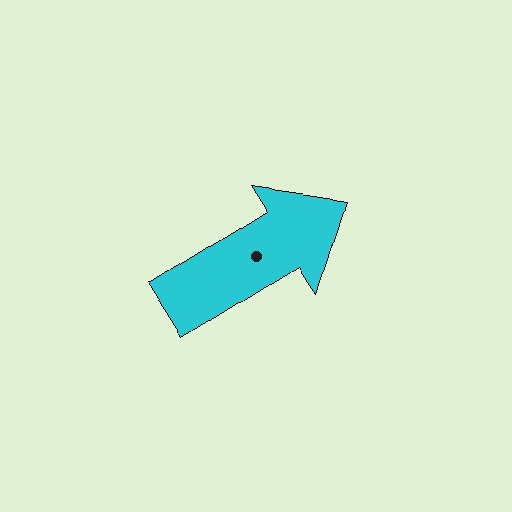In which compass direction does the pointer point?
Northeast.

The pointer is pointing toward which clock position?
Roughly 2 o'clock.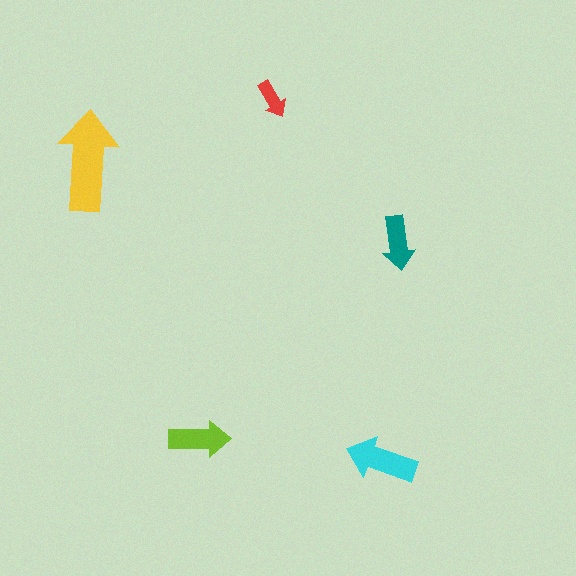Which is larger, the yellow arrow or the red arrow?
The yellow one.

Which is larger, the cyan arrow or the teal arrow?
The cyan one.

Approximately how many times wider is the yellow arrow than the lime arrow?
About 1.5 times wider.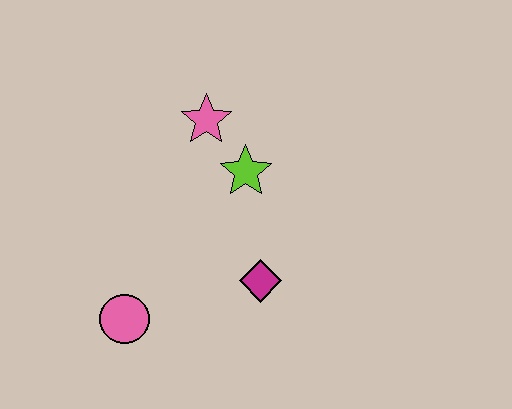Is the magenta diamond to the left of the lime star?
No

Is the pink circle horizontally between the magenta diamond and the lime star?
No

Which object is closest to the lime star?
The pink star is closest to the lime star.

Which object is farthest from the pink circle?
The pink star is farthest from the pink circle.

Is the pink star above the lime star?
Yes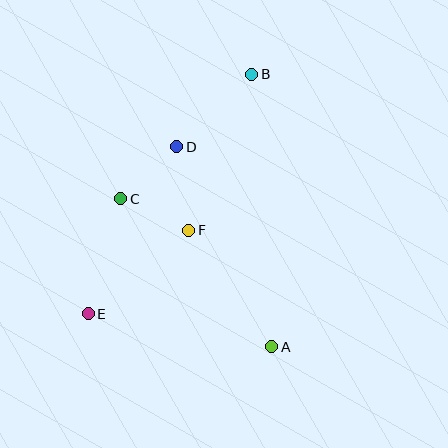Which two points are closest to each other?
Points C and F are closest to each other.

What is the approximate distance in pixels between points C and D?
The distance between C and D is approximately 77 pixels.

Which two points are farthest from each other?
Points B and E are farthest from each other.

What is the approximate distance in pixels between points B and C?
The distance between B and C is approximately 181 pixels.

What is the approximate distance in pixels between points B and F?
The distance between B and F is approximately 168 pixels.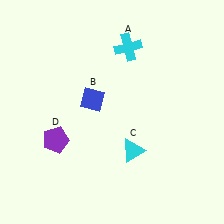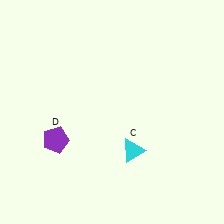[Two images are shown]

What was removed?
The blue diamond (B), the cyan cross (A) were removed in Image 2.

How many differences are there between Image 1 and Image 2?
There are 2 differences between the two images.